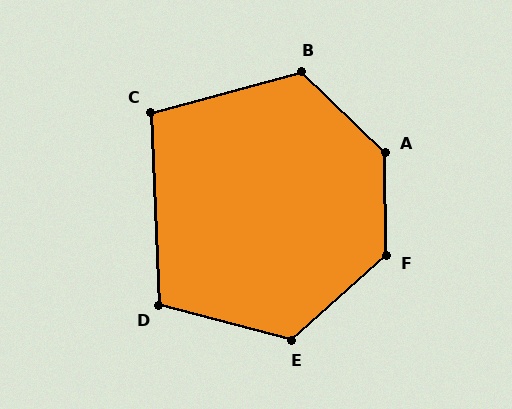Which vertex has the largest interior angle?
A, at approximately 134 degrees.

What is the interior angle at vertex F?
Approximately 131 degrees (obtuse).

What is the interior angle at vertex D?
Approximately 107 degrees (obtuse).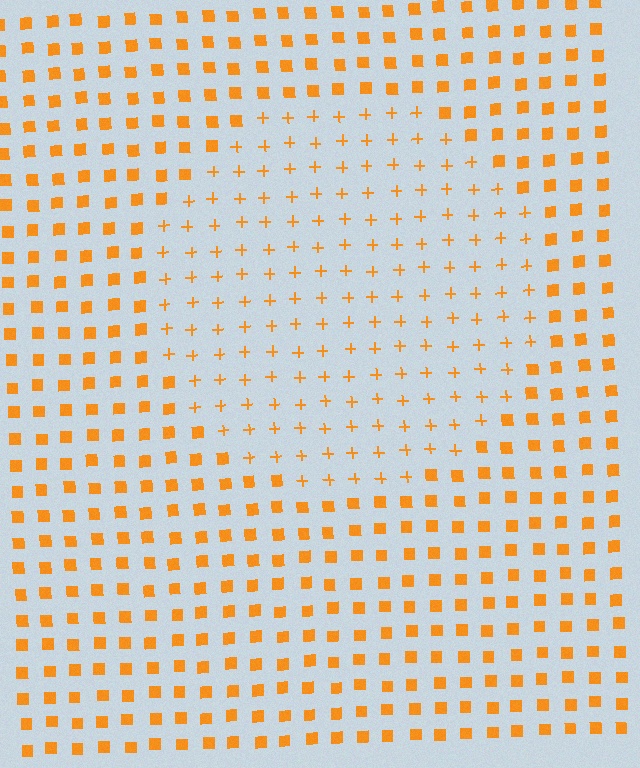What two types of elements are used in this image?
The image uses plus signs inside the circle region and squares outside it.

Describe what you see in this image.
The image is filled with small orange elements arranged in a uniform grid. A circle-shaped region contains plus signs, while the surrounding area contains squares. The boundary is defined purely by the change in element shape.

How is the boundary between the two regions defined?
The boundary is defined by a change in element shape: plus signs inside vs. squares outside. All elements share the same color and spacing.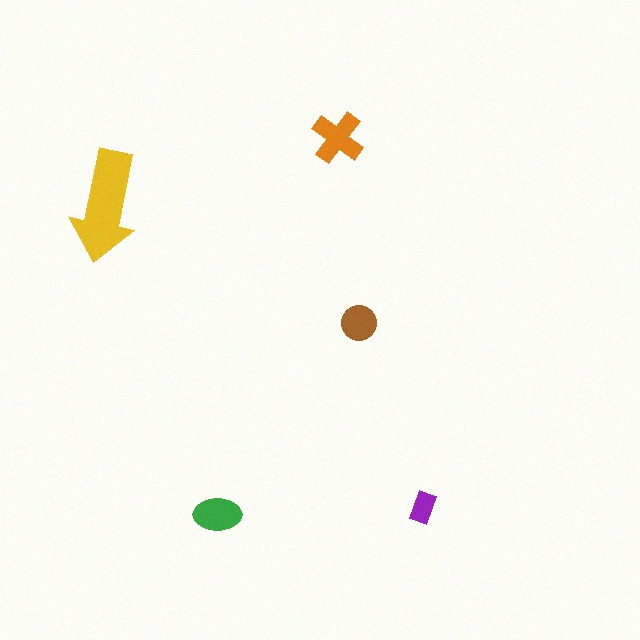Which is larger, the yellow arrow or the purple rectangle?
The yellow arrow.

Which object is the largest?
The yellow arrow.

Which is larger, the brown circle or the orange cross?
The orange cross.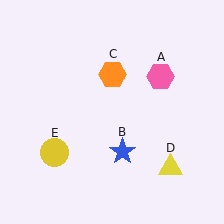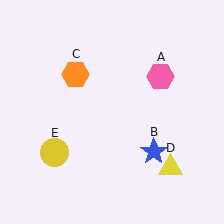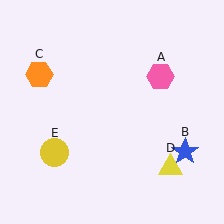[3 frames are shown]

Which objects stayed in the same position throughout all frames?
Pink hexagon (object A) and yellow triangle (object D) and yellow circle (object E) remained stationary.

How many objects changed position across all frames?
2 objects changed position: blue star (object B), orange hexagon (object C).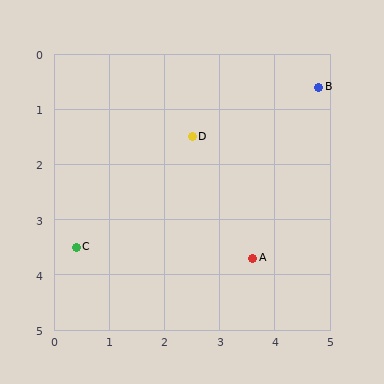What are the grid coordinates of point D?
Point D is at approximately (2.5, 1.5).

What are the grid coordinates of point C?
Point C is at approximately (0.4, 3.5).